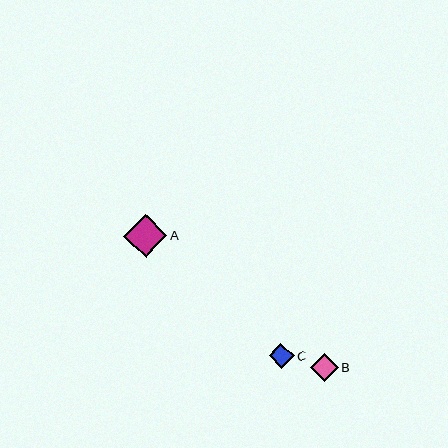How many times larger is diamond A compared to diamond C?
Diamond A is approximately 1.8 times the size of diamond C.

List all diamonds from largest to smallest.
From largest to smallest: A, B, C.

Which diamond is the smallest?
Diamond C is the smallest with a size of approximately 25 pixels.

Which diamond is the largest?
Diamond A is the largest with a size of approximately 44 pixels.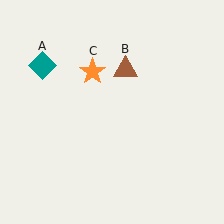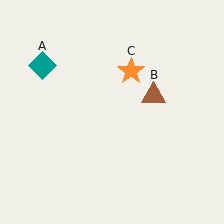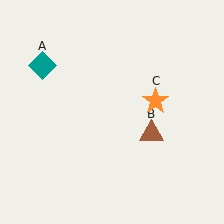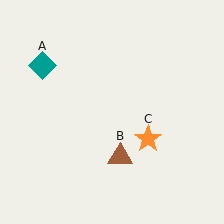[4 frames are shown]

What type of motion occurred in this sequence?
The brown triangle (object B), orange star (object C) rotated clockwise around the center of the scene.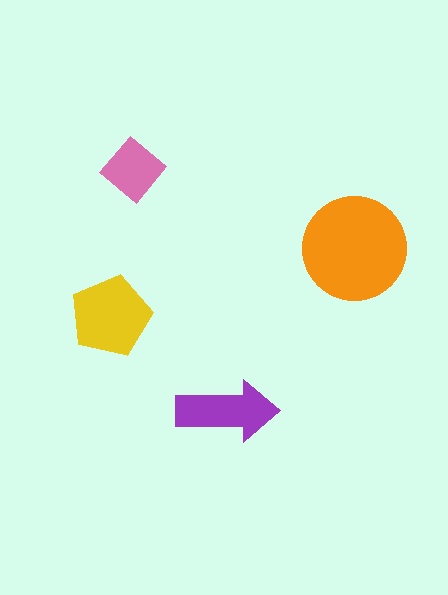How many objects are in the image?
There are 4 objects in the image.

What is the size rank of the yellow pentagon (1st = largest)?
2nd.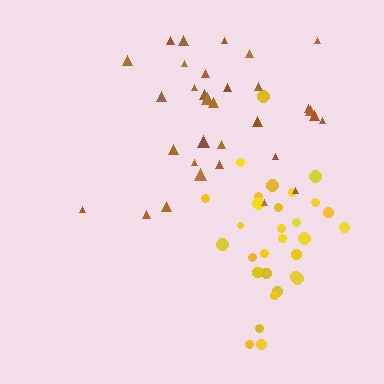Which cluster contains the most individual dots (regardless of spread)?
Brown (32).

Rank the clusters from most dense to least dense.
yellow, brown.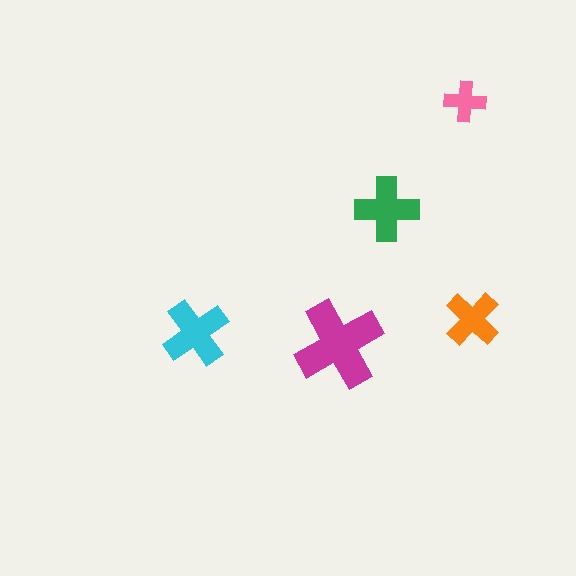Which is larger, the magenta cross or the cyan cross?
The magenta one.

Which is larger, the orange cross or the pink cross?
The orange one.